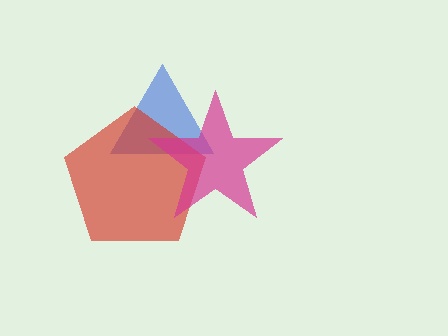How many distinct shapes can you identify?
There are 3 distinct shapes: a blue triangle, a red pentagon, a magenta star.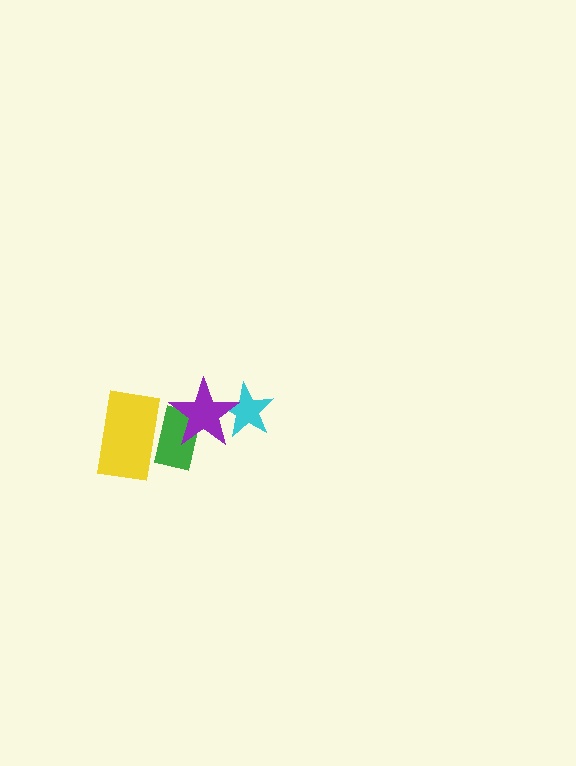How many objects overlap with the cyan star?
1 object overlaps with the cyan star.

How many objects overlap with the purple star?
2 objects overlap with the purple star.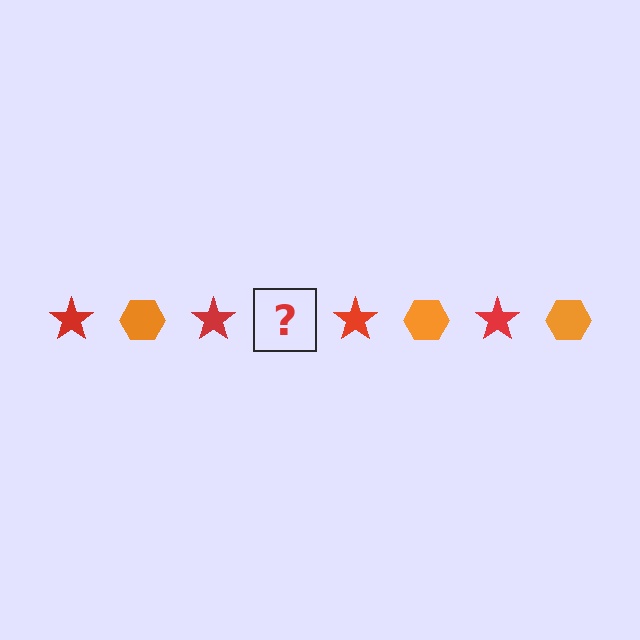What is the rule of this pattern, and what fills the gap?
The rule is that the pattern alternates between red star and orange hexagon. The gap should be filled with an orange hexagon.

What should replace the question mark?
The question mark should be replaced with an orange hexagon.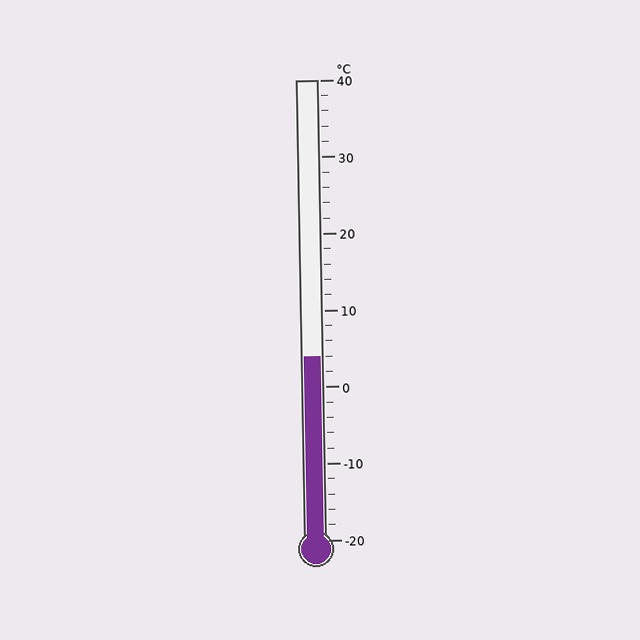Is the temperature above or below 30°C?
The temperature is below 30°C.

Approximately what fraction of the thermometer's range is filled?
The thermometer is filled to approximately 40% of its range.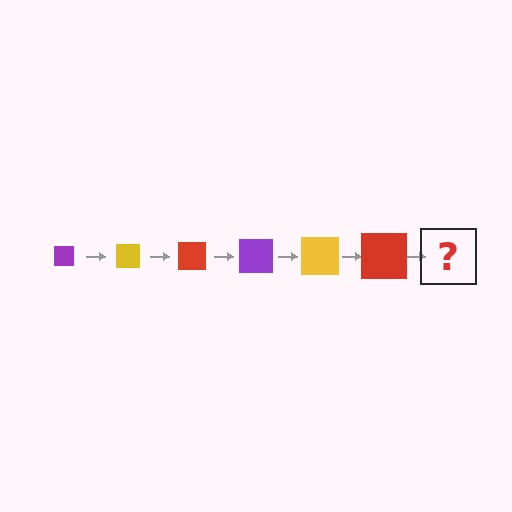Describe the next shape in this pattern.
It should be a purple square, larger than the previous one.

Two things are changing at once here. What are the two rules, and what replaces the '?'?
The two rules are that the square grows larger each step and the color cycles through purple, yellow, and red. The '?' should be a purple square, larger than the previous one.